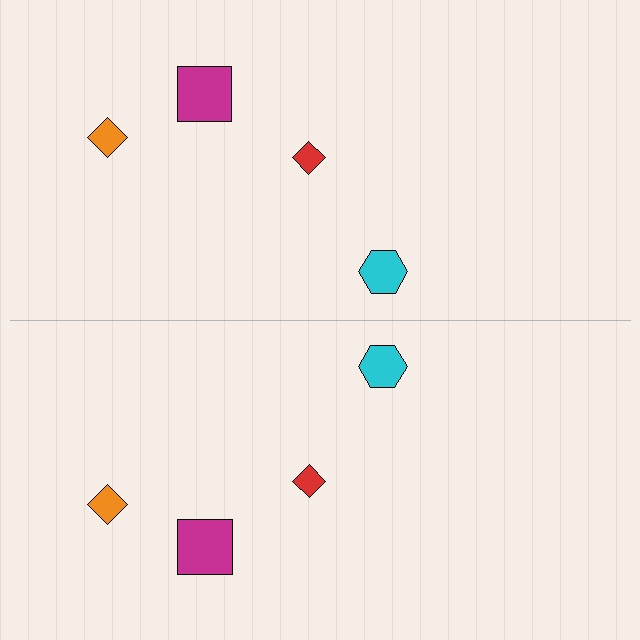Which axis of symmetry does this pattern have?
The pattern has a horizontal axis of symmetry running through the center of the image.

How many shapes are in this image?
There are 8 shapes in this image.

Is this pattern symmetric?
Yes, this pattern has bilateral (reflection) symmetry.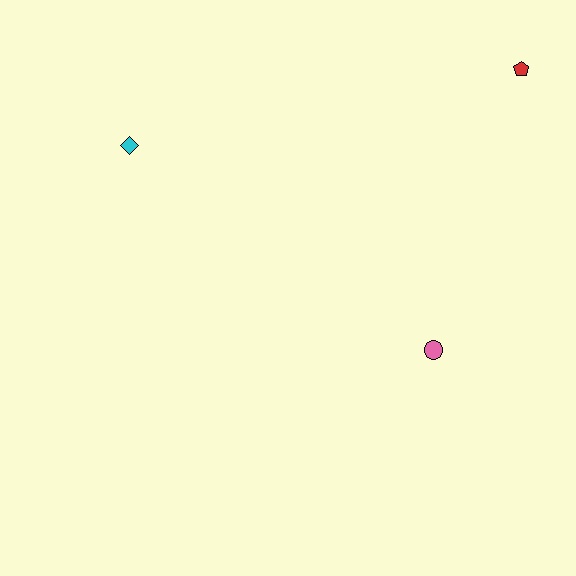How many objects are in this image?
There are 3 objects.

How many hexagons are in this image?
There are no hexagons.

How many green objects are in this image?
There are no green objects.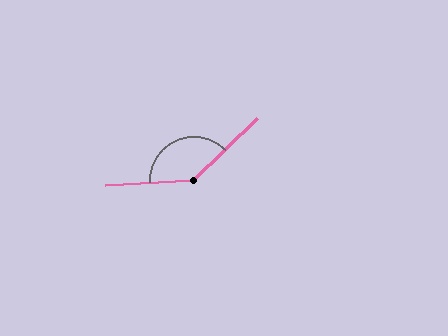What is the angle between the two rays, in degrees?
Approximately 139 degrees.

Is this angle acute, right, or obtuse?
It is obtuse.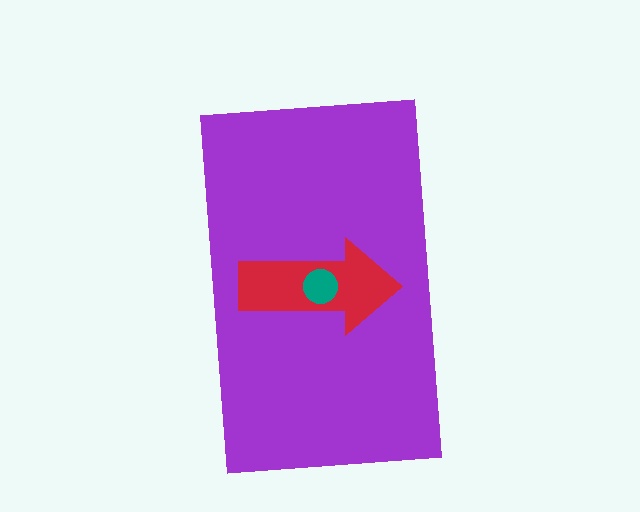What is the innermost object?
The teal circle.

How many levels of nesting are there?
3.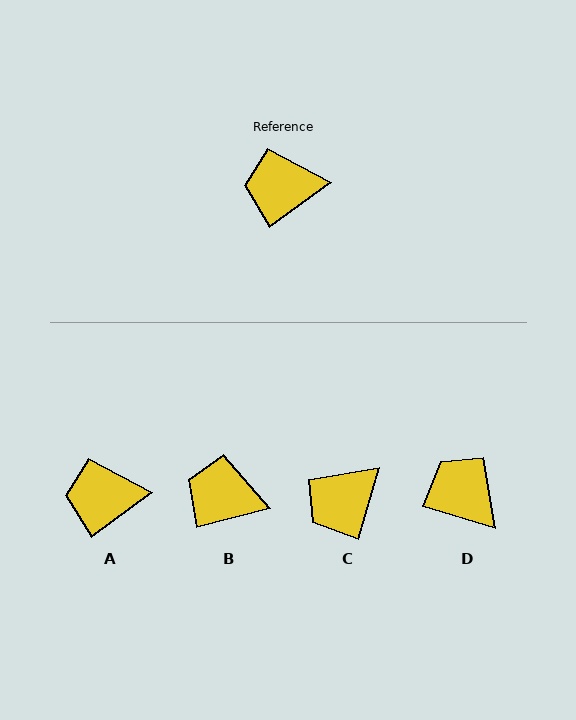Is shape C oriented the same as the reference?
No, it is off by about 38 degrees.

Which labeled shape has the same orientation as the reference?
A.